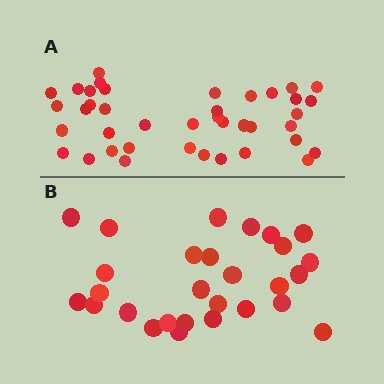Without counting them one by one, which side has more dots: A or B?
Region A (the top region) has more dots.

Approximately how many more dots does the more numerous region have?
Region A has roughly 12 or so more dots than region B.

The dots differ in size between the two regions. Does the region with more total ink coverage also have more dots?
No. Region B has more total ink coverage because its dots are larger, but region A actually contains more individual dots. Total area can be misleading — the number of items is what matters here.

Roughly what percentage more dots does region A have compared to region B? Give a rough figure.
About 45% more.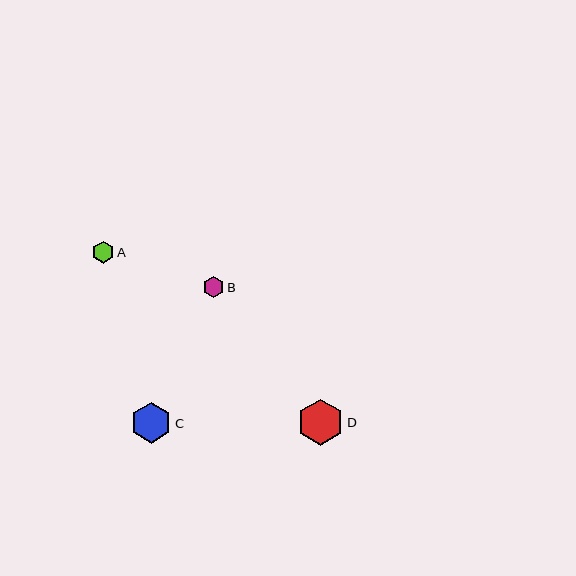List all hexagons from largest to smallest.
From largest to smallest: D, C, A, B.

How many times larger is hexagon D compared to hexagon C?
Hexagon D is approximately 1.1 times the size of hexagon C.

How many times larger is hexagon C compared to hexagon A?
Hexagon C is approximately 1.8 times the size of hexagon A.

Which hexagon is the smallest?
Hexagon B is the smallest with a size of approximately 20 pixels.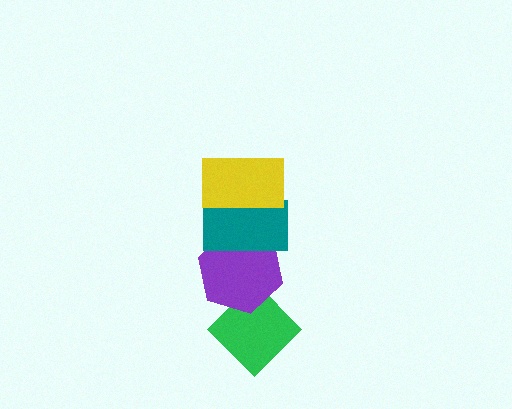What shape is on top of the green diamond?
The purple hexagon is on top of the green diamond.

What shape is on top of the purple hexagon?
The teal rectangle is on top of the purple hexagon.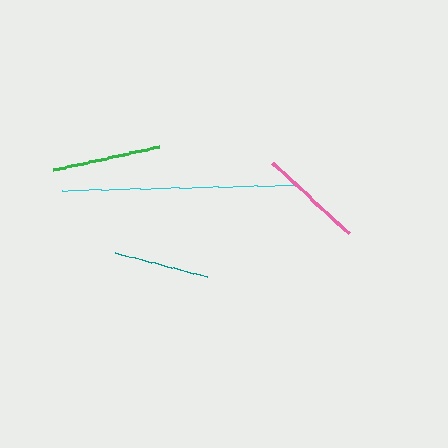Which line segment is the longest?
The cyan line is the longest at approximately 234 pixels.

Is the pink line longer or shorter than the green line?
The green line is longer than the pink line.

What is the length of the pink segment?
The pink segment is approximately 104 pixels long.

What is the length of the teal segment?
The teal segment is approximately 94 pixels long.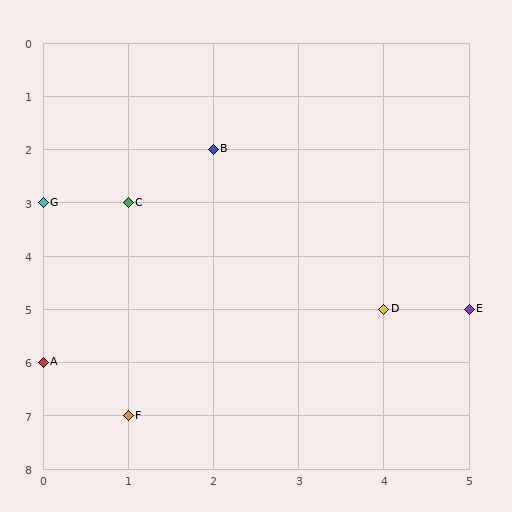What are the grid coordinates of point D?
Point D is at grid coordinates (4, 5).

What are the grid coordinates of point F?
Point F is at grid coordinates (1, 7).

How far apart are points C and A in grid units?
Points C and A are 1 column and 3 rows apart (about 3.2 grid units diagonally).